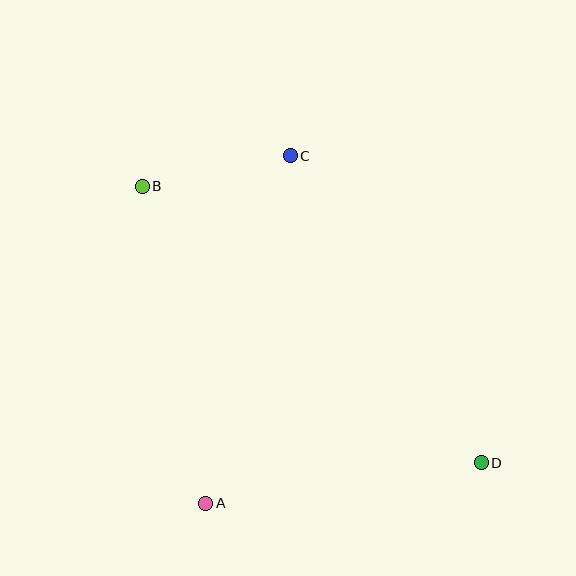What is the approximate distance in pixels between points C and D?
The distance between C and D is approximately 362 pixels.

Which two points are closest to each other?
Points B and C are closest to each other.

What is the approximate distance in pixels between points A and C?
The distance between A and C is approximately 358 pixels.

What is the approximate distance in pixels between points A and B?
The distance between A and B is approximately 323 pixels.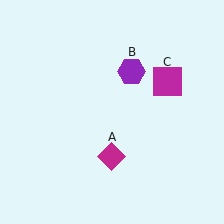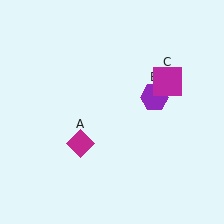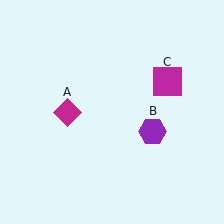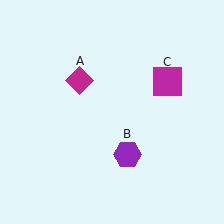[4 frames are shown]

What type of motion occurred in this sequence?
The magenta diamond (object A), purple hexagon (object B) rotated clockwise around the center of the scene.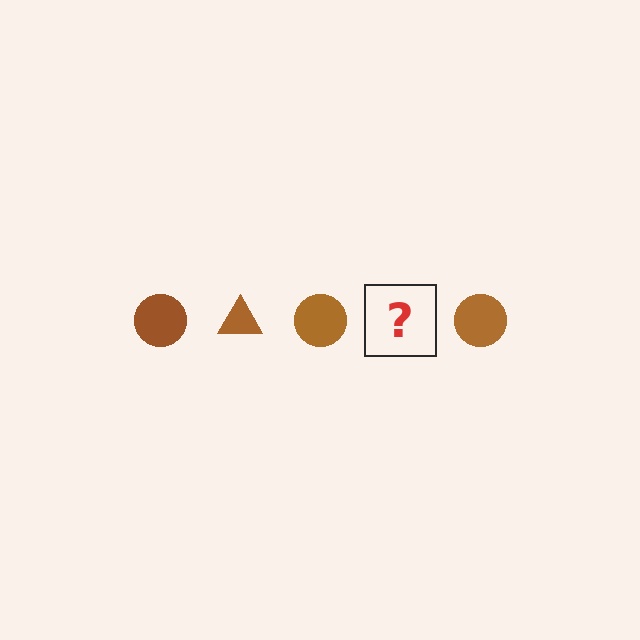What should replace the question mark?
The question mark should be replaced with a brown triangle.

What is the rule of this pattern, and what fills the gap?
The rule is that the pattern cycles through circle, triangle shapes in brown. The gap should be filled with a brown triangle.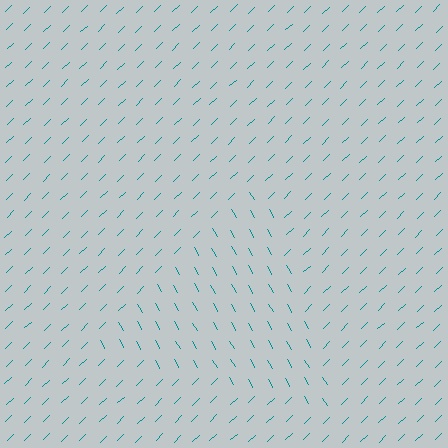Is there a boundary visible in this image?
Yes, there is a texture boundary formed by a change in line orientation.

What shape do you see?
I see a triangle.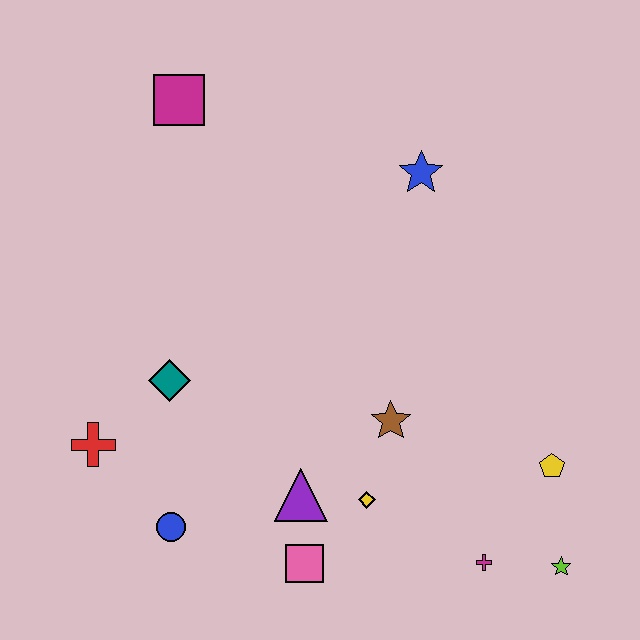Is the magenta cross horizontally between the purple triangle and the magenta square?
No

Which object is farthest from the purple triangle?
The magenta square is farthest from the purple triangle.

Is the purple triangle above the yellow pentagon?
No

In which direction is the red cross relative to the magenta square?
The red cross is below the magenta square.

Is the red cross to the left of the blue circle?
Yes